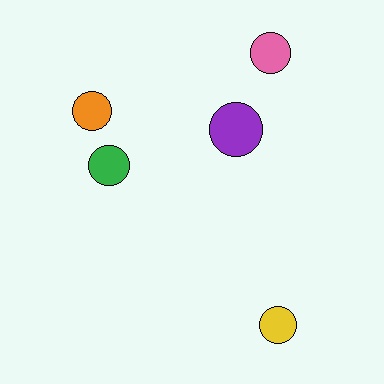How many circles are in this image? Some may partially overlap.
There are 5 circles.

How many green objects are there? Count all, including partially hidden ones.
There is 1 green object.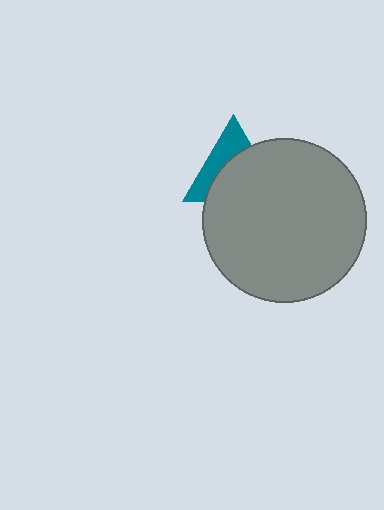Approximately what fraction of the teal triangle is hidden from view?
Roughly 60% of the teal triangle is hidden behind the gray circle.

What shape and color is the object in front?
The object in front is a gray circle.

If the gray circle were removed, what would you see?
You would see the complete teal triangle.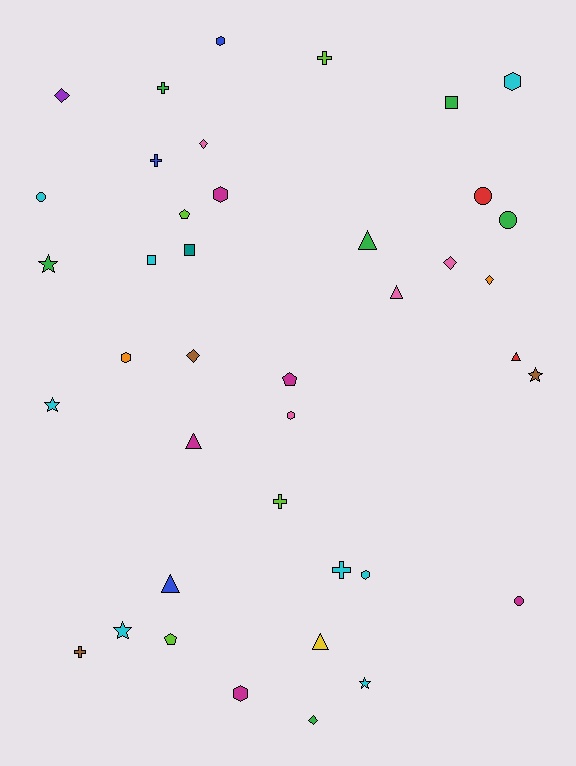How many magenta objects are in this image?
There are 5 magenta objects.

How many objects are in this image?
There are 40 objects.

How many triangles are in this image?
There are 6 triangles.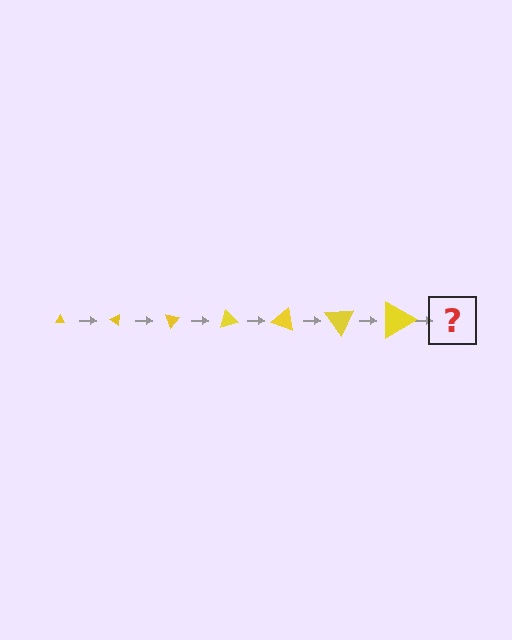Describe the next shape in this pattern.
It should be a triangle, larger than the previous one and rotated 245 degrees from the start.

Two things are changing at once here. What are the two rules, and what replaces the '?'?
The two rules are that the triangle grows larger each step and it rotates 35 degrees each step. The '?' should be a triangle, larger than the previous one and rotated 245 degrees from the start.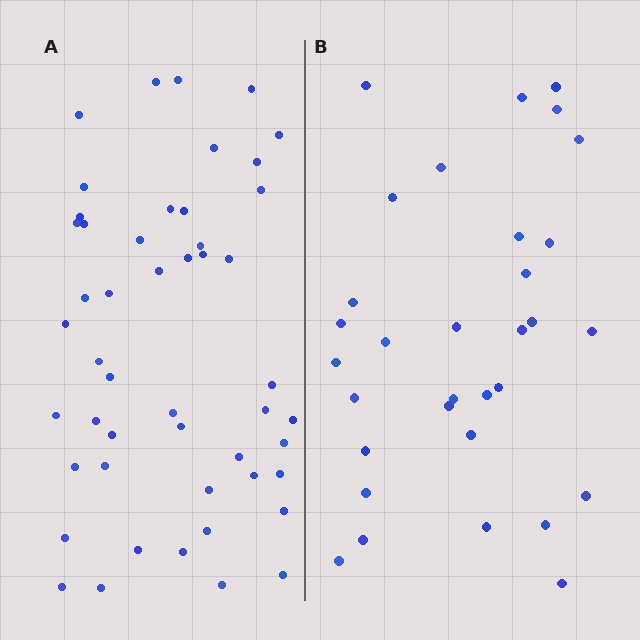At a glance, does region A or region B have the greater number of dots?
Region A (the left region) has more dots.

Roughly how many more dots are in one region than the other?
Region A has approximately 15 more dots than region B.